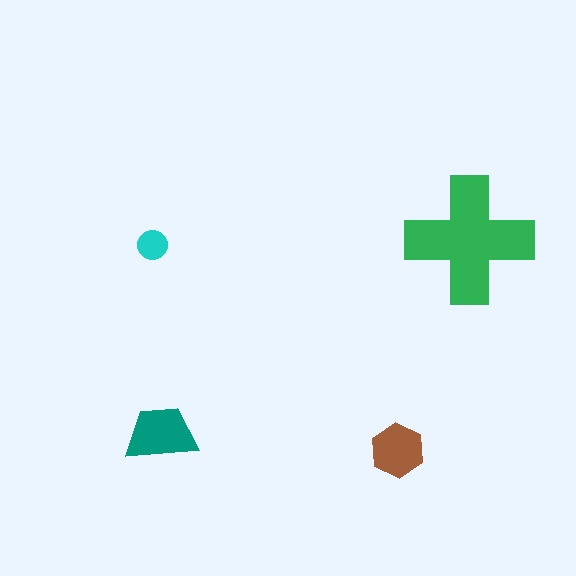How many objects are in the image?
There are 4 objects in the image.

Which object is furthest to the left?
The cyan circle is leftmost.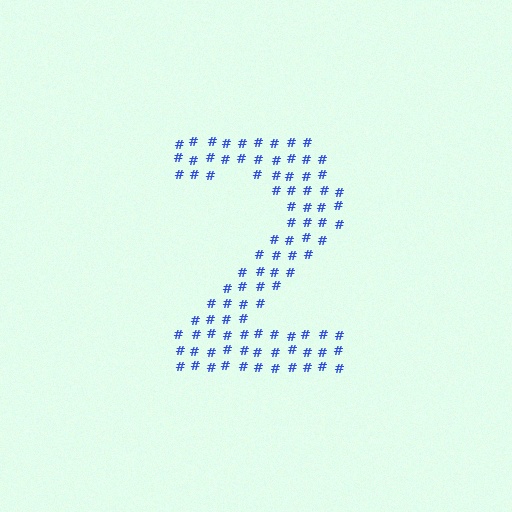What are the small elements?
The small elements are hash symbols.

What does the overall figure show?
The overall figure shows the digit 2.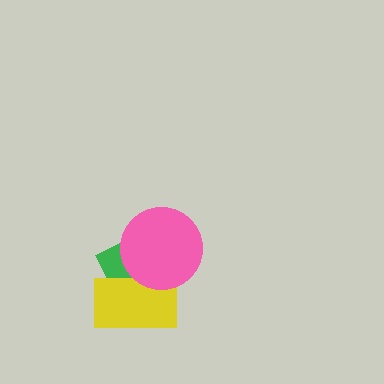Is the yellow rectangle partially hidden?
Yes, it is partially covered by another shape.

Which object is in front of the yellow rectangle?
The pink circle is in front of the yellow rectangle.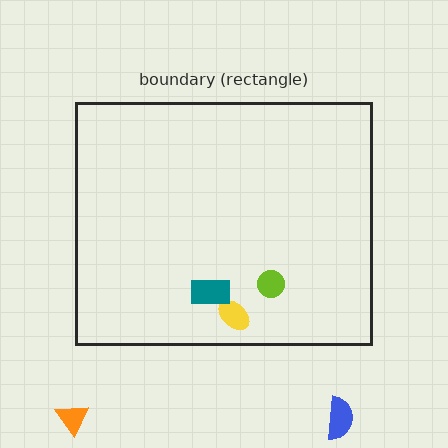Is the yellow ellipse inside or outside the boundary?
Inside.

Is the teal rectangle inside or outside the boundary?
Inside.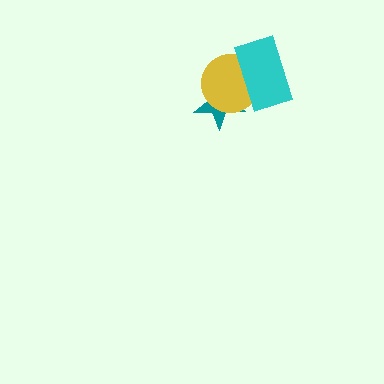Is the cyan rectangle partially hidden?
No, no other shape covers it.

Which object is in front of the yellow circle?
The cyan rectangle is in front of the yellow circle.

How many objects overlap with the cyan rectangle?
2 objects overlap with the cyan rectangle.